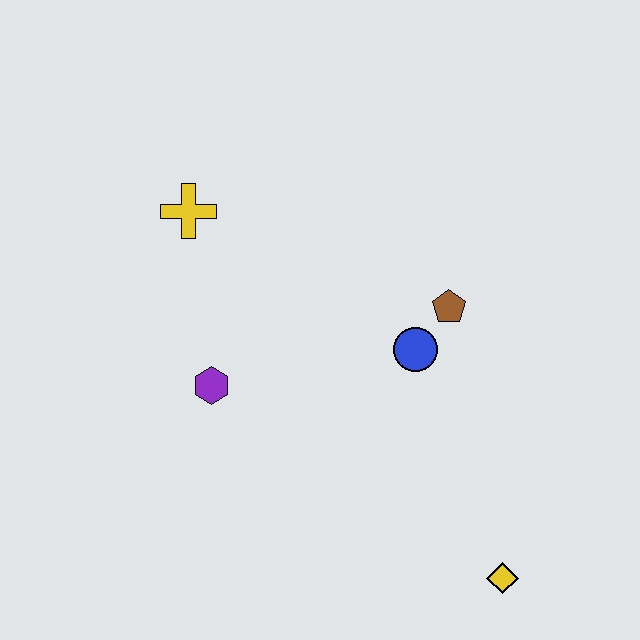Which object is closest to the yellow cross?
The purple hexagon is closest to the yellow cross.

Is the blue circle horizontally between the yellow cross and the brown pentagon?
Yes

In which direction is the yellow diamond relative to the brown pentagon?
The yellow diamond is below the brown pentagon.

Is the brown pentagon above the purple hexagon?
Yes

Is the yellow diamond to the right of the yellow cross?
Yes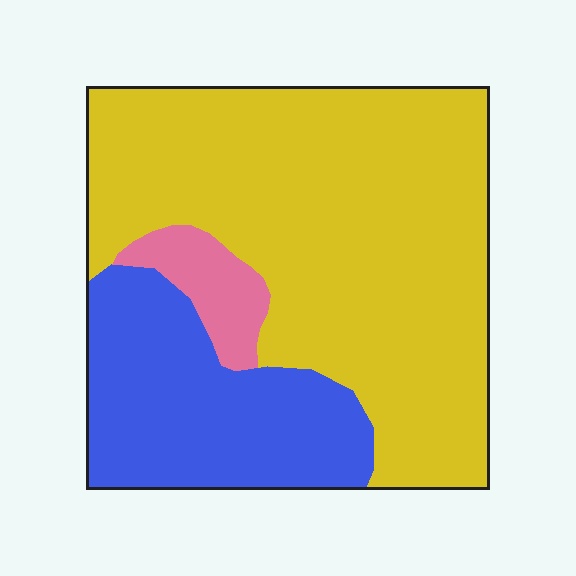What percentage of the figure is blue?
Blue covers about 25% of the figure.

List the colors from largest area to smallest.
From largest to smallest: yellow, blue, pink.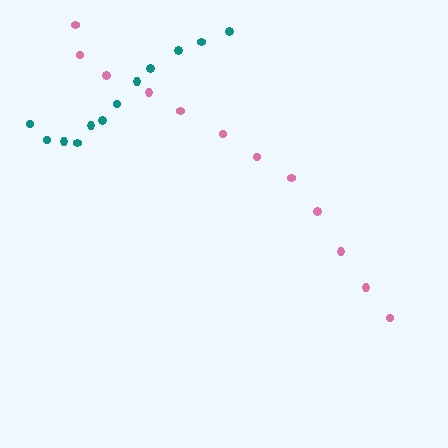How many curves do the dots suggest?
There are 2 distinct paths.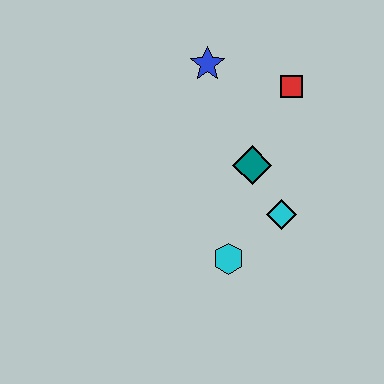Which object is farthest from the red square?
The cyan hexagon is farthest from the red square.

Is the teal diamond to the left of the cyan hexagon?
No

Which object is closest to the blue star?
The red square is closest to the blue star.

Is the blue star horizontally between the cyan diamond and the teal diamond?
No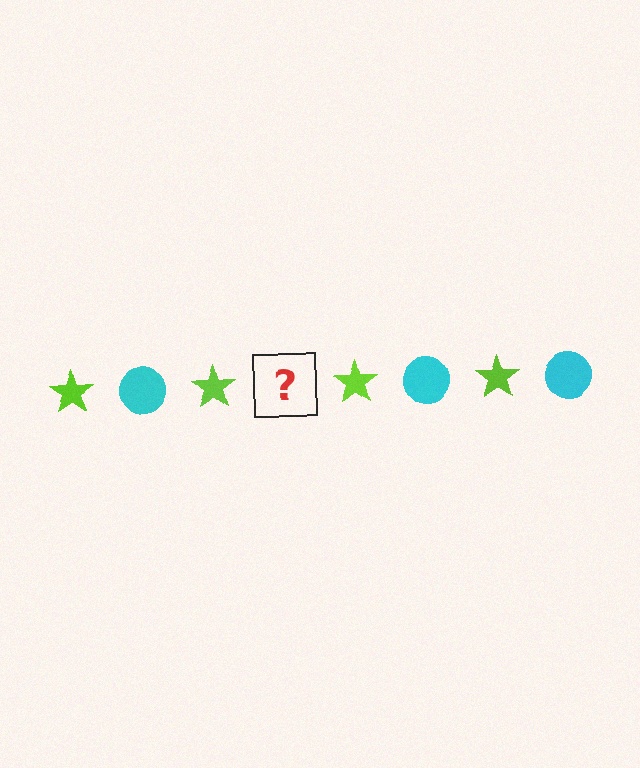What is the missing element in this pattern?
The missing element is a cyan circle.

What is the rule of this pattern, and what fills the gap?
The rule is that the pattern alternates between lime star and cyan circle. The gap should be filled with a cyan circle.